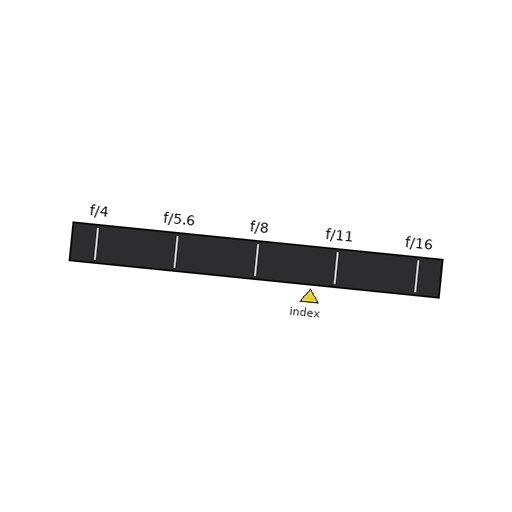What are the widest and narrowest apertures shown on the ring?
The widest aperture shown is f/4 and the narrowest is f/16.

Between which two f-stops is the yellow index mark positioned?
The index mark is between f/8 and f/11.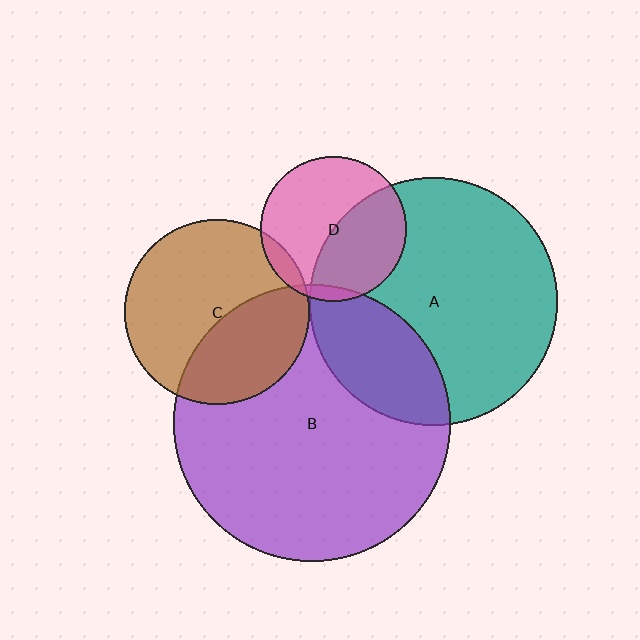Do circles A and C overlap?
Yes.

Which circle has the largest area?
Circle B (purple).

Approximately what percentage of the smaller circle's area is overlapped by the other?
Approximately 5%.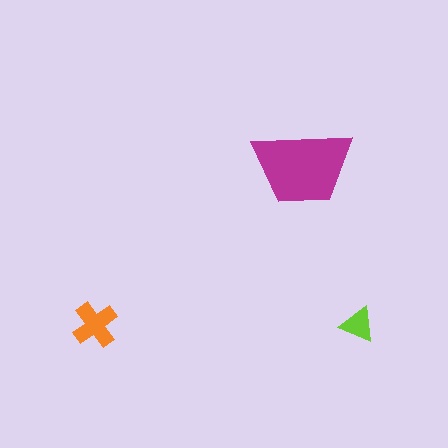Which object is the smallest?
The lime triangle.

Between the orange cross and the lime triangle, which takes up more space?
The orange cross.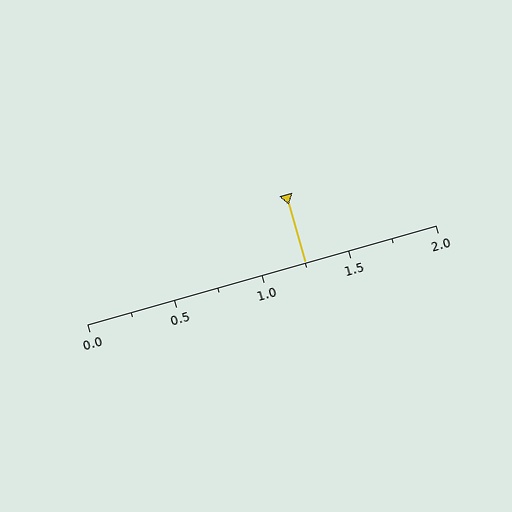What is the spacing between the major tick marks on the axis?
The major ticks are spaced 0.5 apart.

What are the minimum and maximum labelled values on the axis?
The axis runs from 0.0 to 2.0.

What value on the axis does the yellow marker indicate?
The marker indicates approximately 1.25.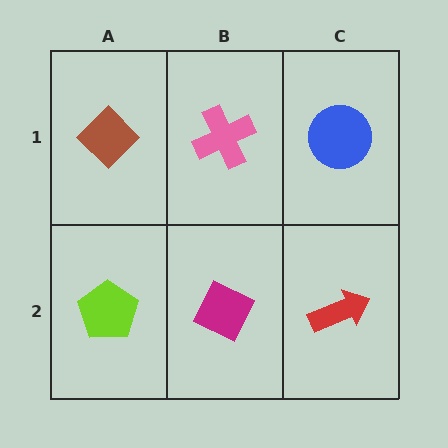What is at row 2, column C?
A red arrow.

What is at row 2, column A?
A lime pentagon.